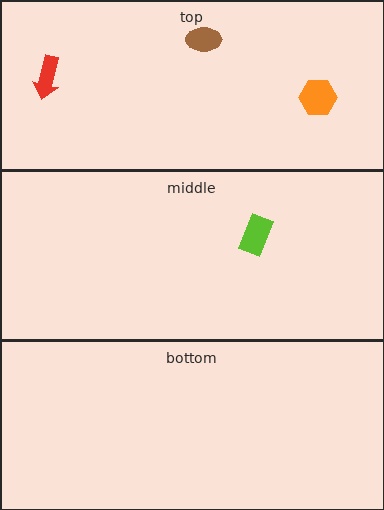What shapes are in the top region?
The orange hexagon, the red arrow, the brown ellipse.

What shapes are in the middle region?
The lime rectangle.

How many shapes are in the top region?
3.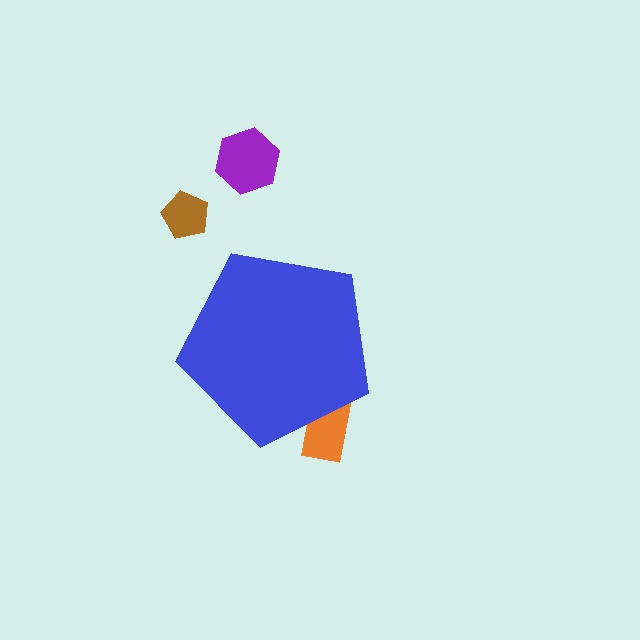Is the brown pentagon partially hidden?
No, the brown pentagon is fully visible.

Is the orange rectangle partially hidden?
Yes, the orange rectangle is partially hidden behind the blue pentagon.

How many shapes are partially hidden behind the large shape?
1 shape is partially hidden.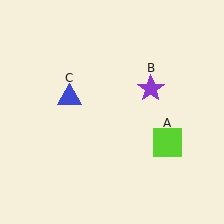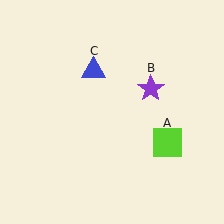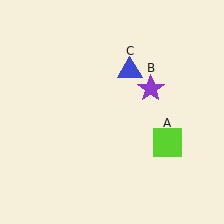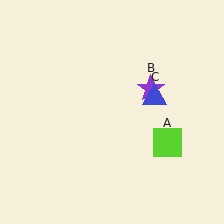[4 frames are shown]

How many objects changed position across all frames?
1 object changed position: blue triangle (object C).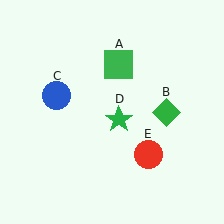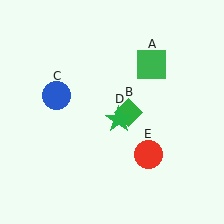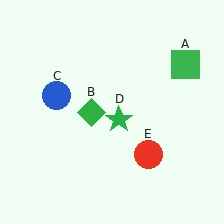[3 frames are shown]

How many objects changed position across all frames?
2 objects changed position: green square (object A), green diamond (object B).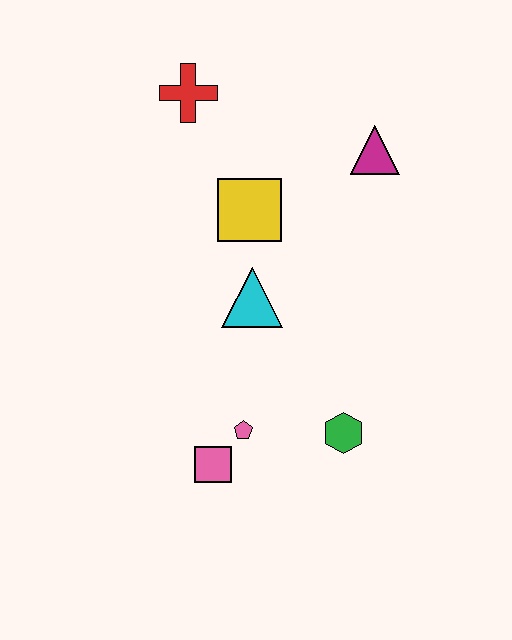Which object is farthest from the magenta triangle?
The pink square is farthest from the magenta triangle.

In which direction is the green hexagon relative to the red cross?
The green hexagon is below the red cross.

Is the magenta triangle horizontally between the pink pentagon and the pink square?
No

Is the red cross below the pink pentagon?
No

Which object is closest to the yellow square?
The cyan triangle is closest to the yellow square.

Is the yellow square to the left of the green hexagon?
Yes